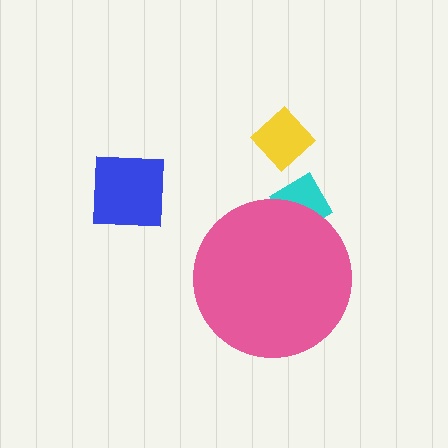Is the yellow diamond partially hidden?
No, the yellow diamond is fully visible.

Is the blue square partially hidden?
No, the blue square is fully visible.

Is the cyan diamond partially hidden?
Yes, the cyan diamond is partially hidden behind the pink circle.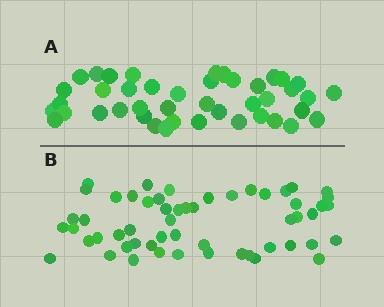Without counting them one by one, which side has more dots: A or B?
Region B (the bottom region) has more dots.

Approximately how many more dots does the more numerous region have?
Region B has roughly 12 or so more dots than region A.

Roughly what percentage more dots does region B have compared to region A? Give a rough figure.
About 30% more.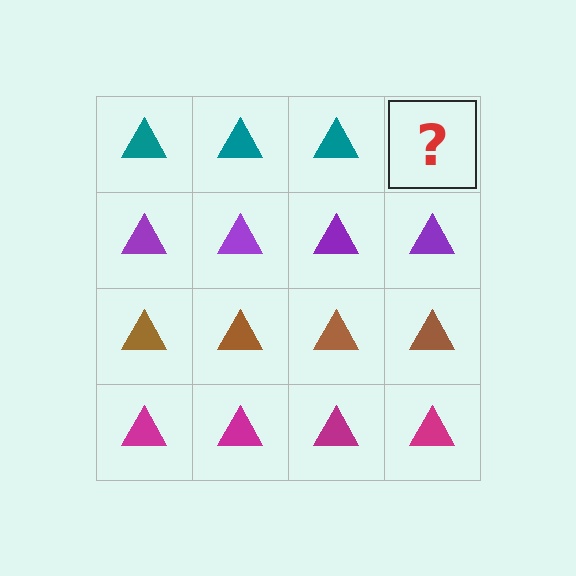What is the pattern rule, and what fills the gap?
The rule is that each row has a consistent color. The gap should be filled with a teal triangle.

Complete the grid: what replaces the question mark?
The question mark should be replaced with a teal triangle.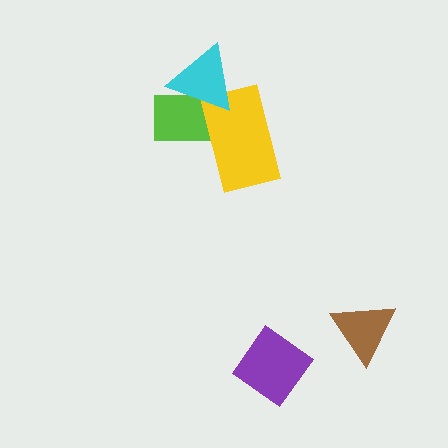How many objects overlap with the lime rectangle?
2 objects overlap with the lime rectangle.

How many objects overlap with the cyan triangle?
2 objects overlap with the cyan triangle.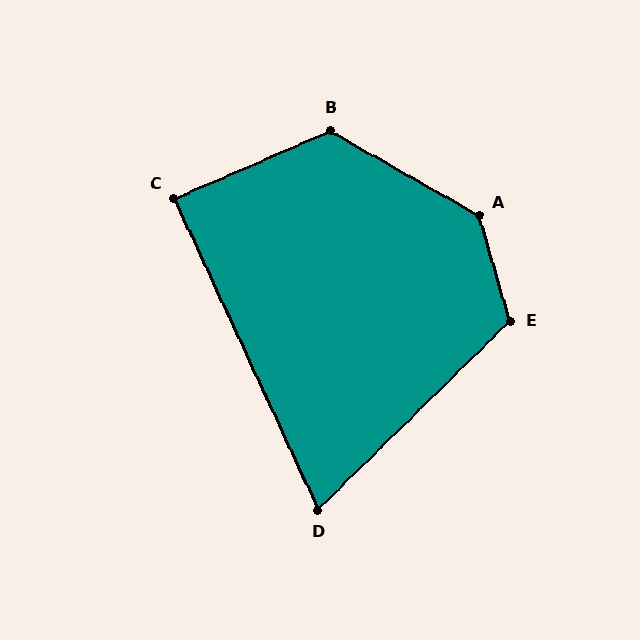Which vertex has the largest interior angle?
A, at approximately 136 degrees.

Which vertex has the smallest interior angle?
D, at approximately 70 degrees.